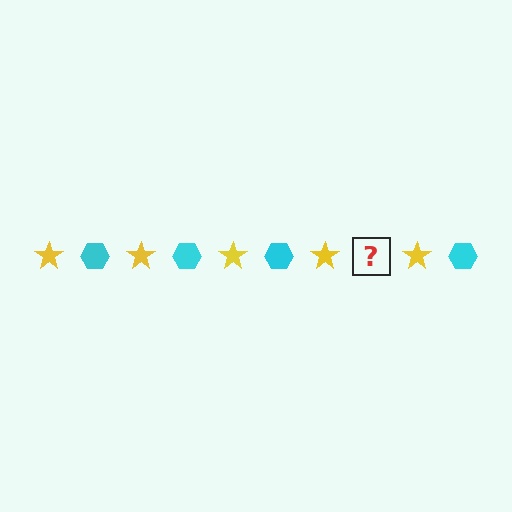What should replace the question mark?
The question mark should be replaced with a cyan hexagon.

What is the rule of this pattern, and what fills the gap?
The rule is that the pattern alternates between yellow star and cyan hexagon. The gap should be filled with a cyan hexagon.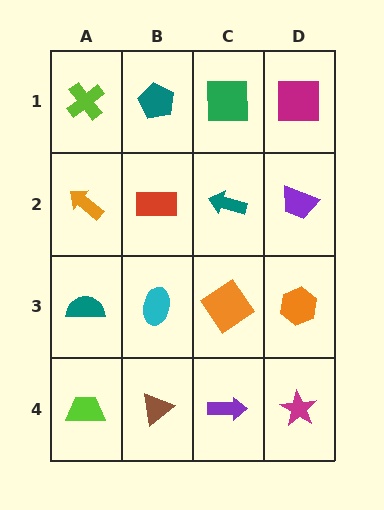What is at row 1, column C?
A green square.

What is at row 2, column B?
A red rectangle.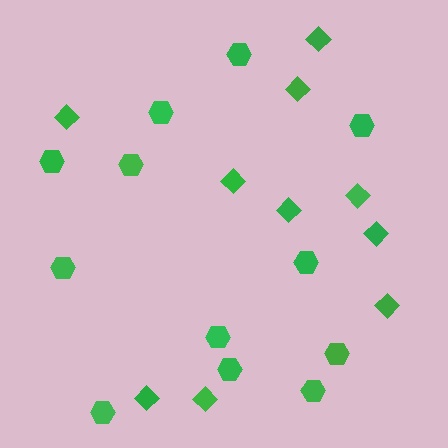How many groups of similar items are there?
There are 2 groups: one group of diamonds (10) and one group of hexagons (12).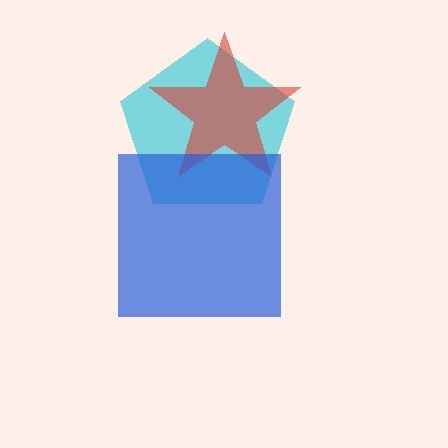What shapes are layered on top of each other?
The layered shapes are: a cyan pentagon, a red star, a blue square.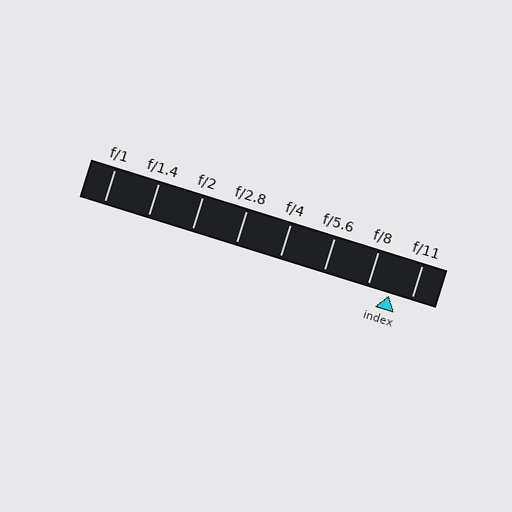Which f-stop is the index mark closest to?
The index mark is closest to f/11.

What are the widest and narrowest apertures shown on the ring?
The widest aperture shown is f/1 and the narrowest is f/11.